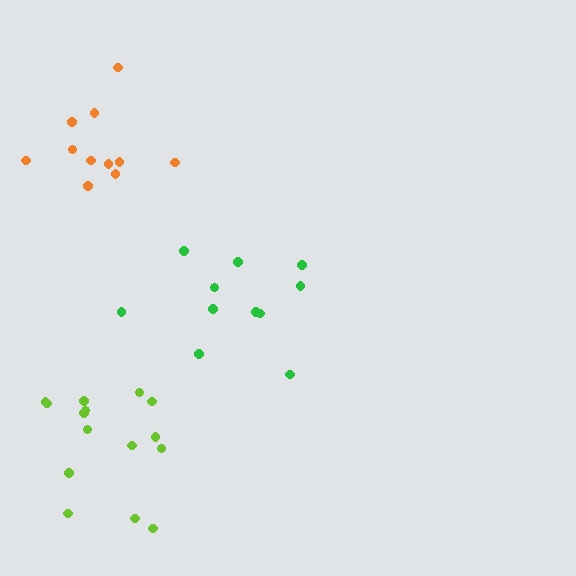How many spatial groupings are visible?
There are 3 spatial groupings.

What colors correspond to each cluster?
The clusters are colored: lime, green, orange.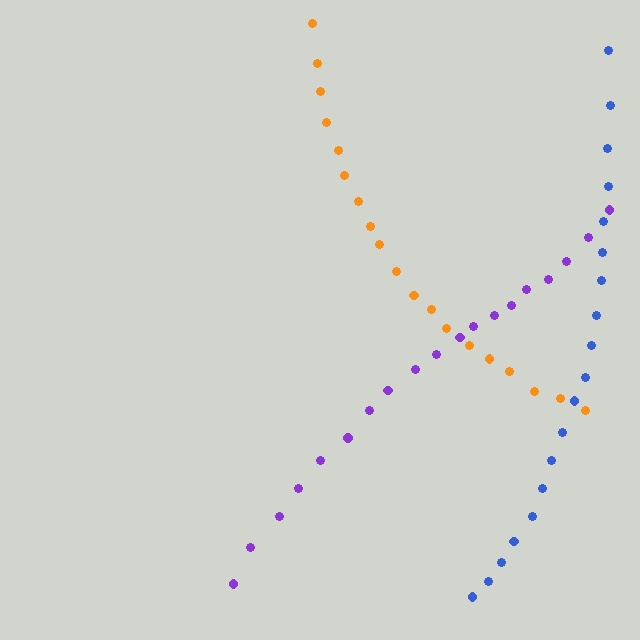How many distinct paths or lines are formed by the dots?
There are 3 distinct paths.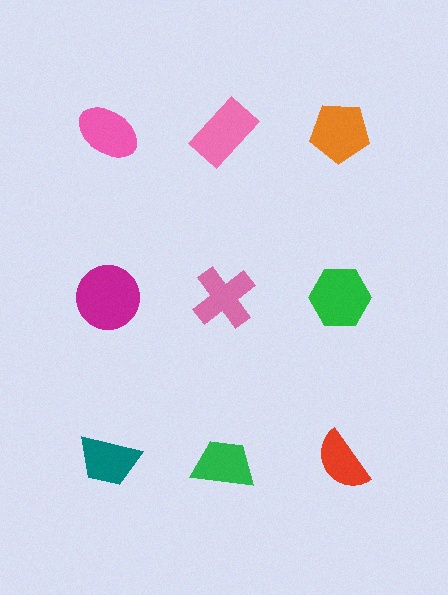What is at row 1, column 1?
A pink ellipse.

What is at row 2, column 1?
A magenta circle.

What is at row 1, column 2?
A pink rectangle.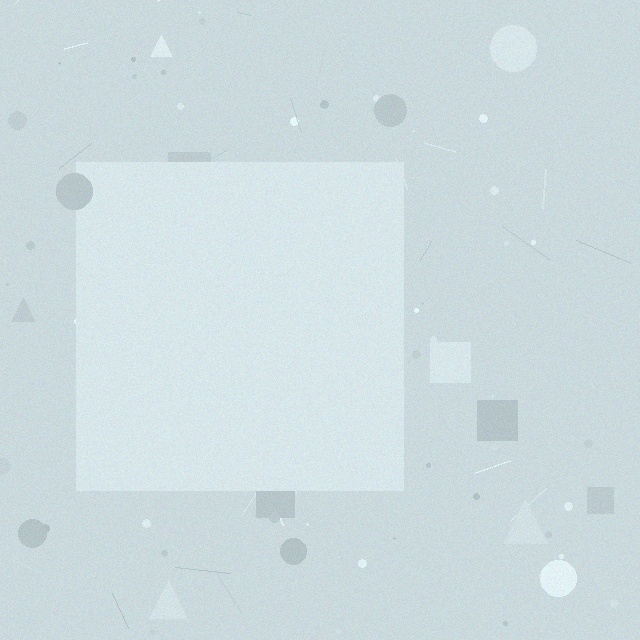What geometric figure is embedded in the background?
A square is embedded in the background.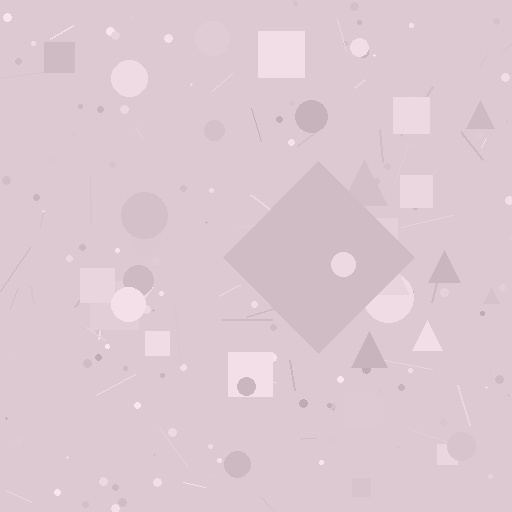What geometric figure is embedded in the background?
A diamond is embedded in the background.